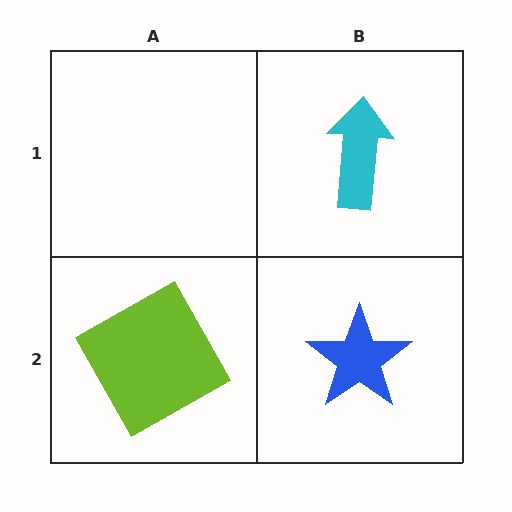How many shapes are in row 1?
1 shape.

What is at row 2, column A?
A lime square.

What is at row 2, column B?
A blue star.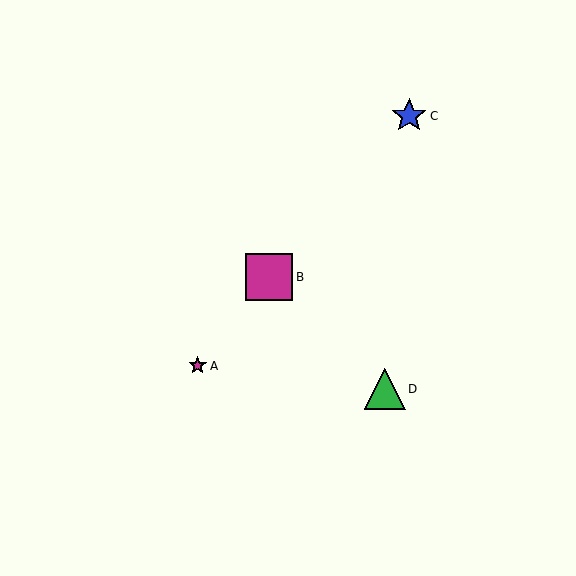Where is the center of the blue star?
The center of the blue star is at (409, 116).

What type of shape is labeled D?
Shape D is a green triangle.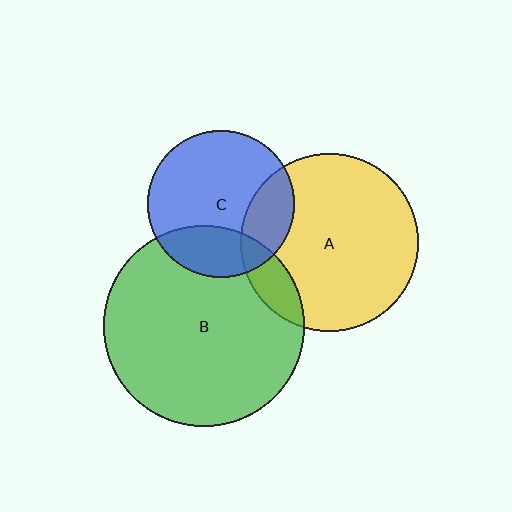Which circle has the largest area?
Circle B (green).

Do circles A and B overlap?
Yes.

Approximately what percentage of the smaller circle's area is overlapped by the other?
Approximately 10%.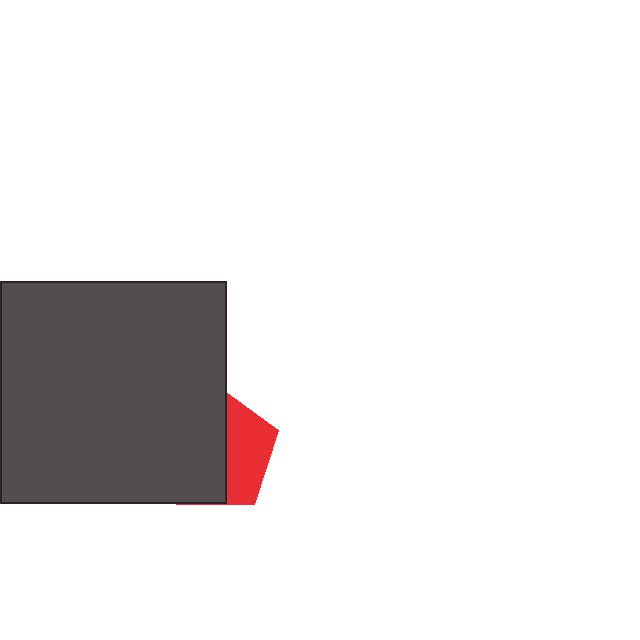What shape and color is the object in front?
The object in front is a dark gray rectangle.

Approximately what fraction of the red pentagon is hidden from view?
Roughly 62% of the red pentagon is hidden behind the dark gray rectangle.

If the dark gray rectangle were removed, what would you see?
You would see the complete red pentagon.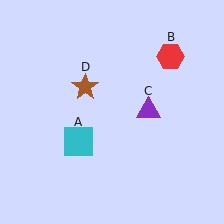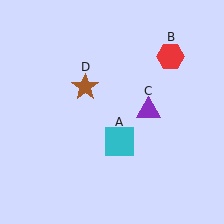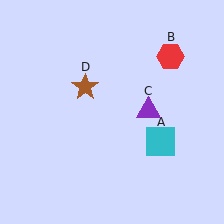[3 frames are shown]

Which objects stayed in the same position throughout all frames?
Red hexagon (object B) and purple triangle (object C) and brown star (object D) remained stationary.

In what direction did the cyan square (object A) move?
The cyan square (object A) moved right.